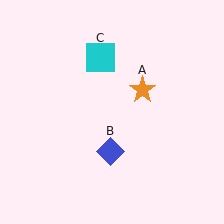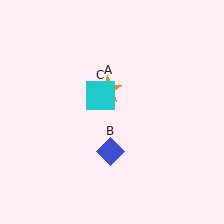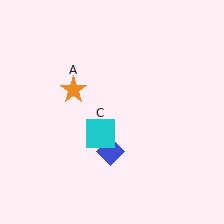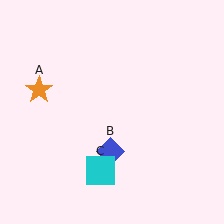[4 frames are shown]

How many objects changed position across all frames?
2 objects changed position: orange star (object A), cyan square (object C).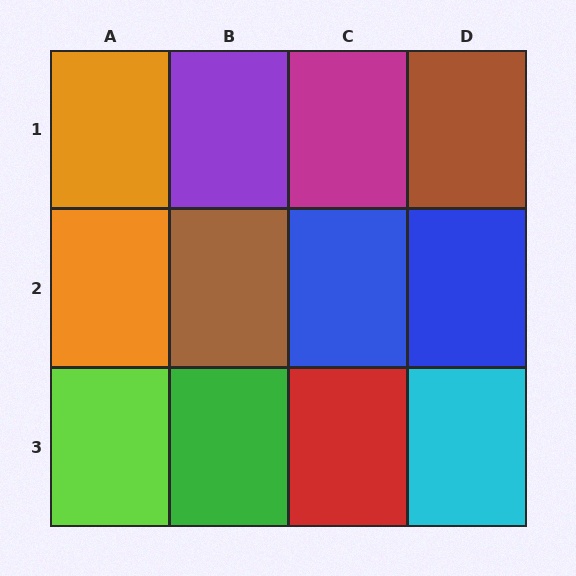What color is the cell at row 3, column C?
Red.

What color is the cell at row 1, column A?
Orange.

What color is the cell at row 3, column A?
Lime.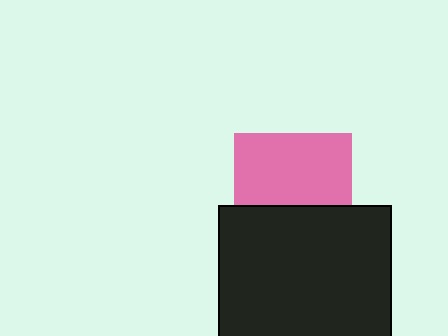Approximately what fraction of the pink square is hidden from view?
Roughly 38% of the pink square is hidden behind the black rectangle.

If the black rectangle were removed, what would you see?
You would see the complete pink square.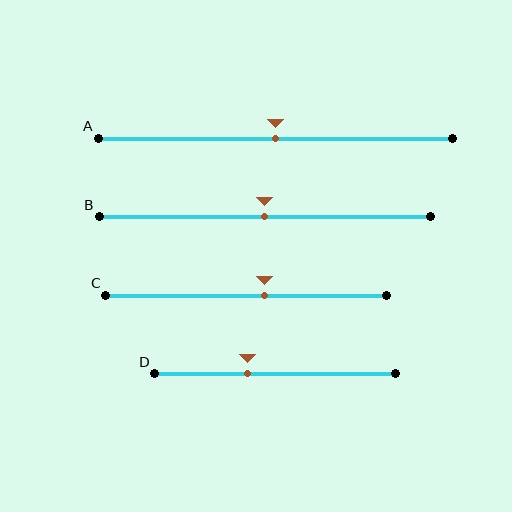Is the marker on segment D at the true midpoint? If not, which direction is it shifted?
No, the marker on segment D is shifted to the left by about 11% of the segment length.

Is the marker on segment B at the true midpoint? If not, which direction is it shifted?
Yes, the marker on segment B is at the true midpoint.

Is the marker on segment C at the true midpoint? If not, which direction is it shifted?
No, the marker on segment C is shifted to the right by about 7% of the segment length.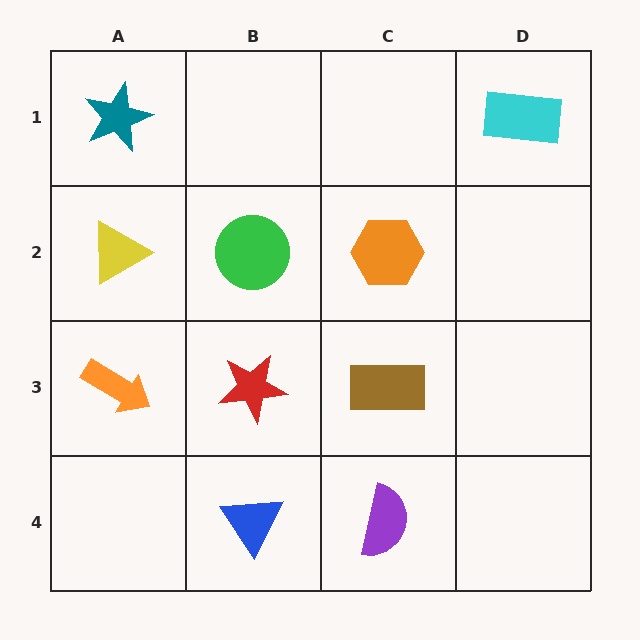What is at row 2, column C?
An orange hexagon.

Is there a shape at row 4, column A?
No, that cell is empty.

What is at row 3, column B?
A red star.